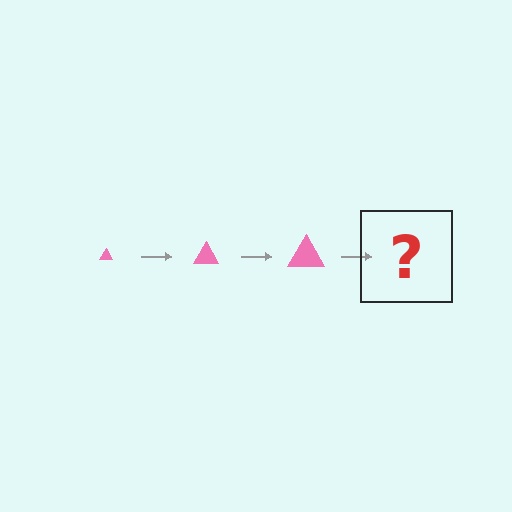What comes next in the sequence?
The next element should be a pink triangle, larger than the previous one.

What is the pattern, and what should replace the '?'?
The pattern is that the triangle gets progressively larger each step. The '?' should be a pink triangle, larger than the previous one.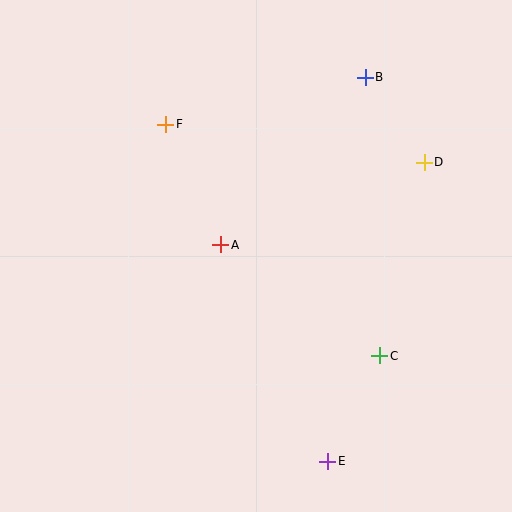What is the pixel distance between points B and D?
The distance between B and D is 103 pixels.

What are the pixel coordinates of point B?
Point B is at (365, 77).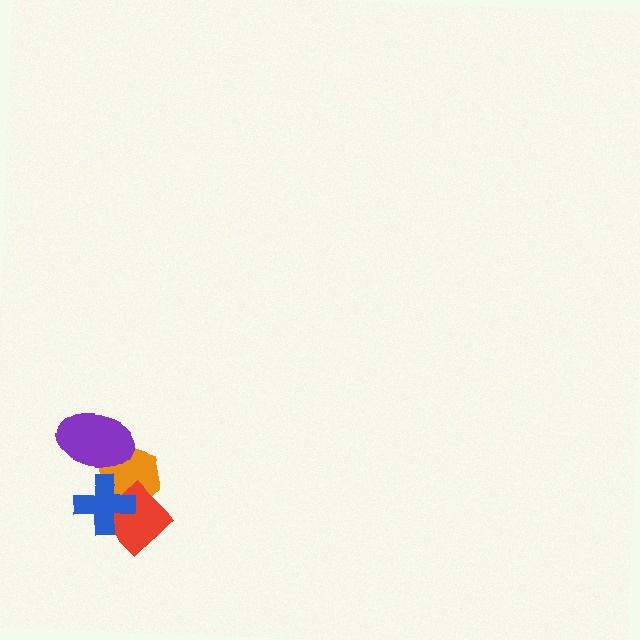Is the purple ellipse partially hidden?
No, no other shape covers it.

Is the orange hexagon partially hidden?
Yes, it is partially covered by another shape.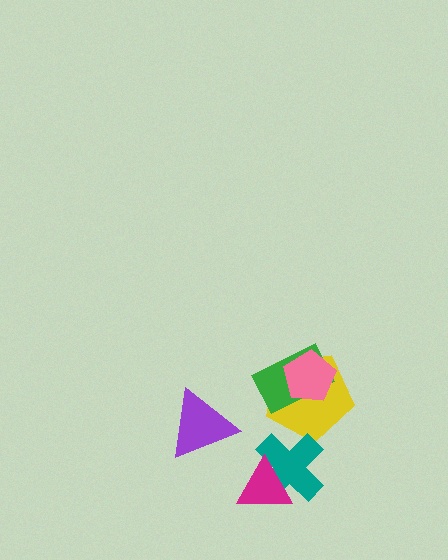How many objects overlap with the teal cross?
2 objects overlap with the teal cross.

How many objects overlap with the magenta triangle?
1 object overlaps with the magenta triangle.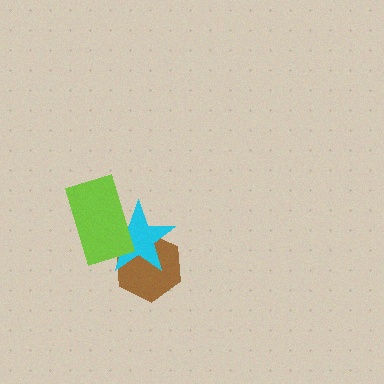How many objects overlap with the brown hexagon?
2 objects overlap with the brown hexagon.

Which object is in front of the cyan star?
The lime rectangle is in front of the cyan star.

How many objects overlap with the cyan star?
2 objects overlap with the cyan star.